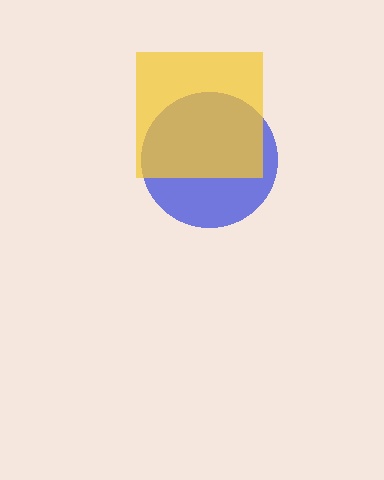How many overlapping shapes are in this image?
There are 2 overlapping shapes in the image.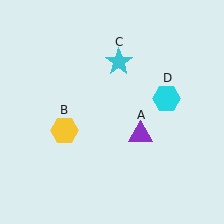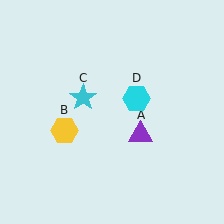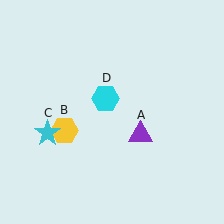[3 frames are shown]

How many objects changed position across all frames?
2 objects changed position: cyan star (object C), cyan hexagon (object D).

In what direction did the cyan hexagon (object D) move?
The cyan hexagon (object D) moved left.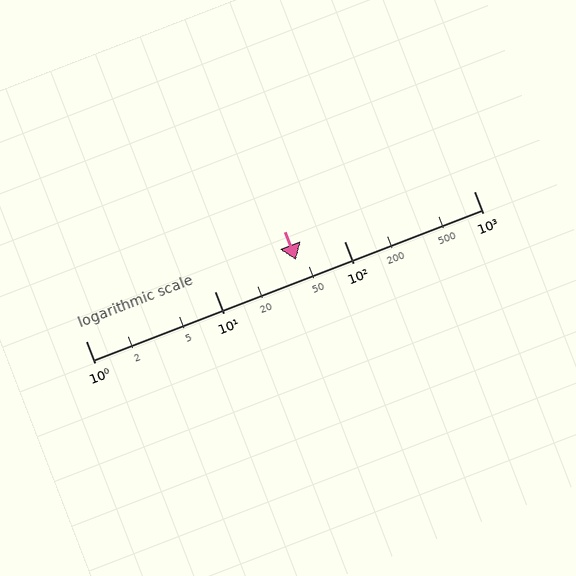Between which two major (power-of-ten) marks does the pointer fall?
The pointer is between 10 and 100.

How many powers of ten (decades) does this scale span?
The scale spans 3 decades, from 1 to 1000.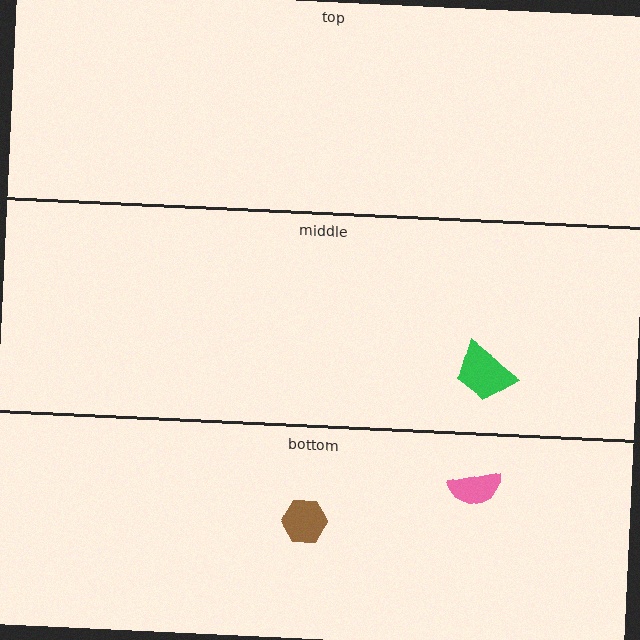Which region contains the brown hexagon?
The bottom region.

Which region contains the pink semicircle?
The bottom region.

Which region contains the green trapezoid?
The middle region.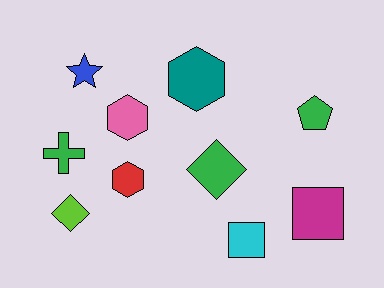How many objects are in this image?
There are 10 objects.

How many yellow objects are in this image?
There are no yellow objects.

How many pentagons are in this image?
There is 1 pentagon.